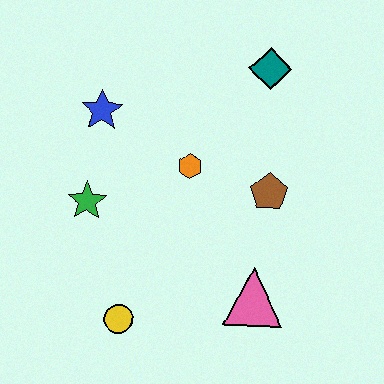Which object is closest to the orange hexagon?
The brown pentagon is closest to the orange hexagon.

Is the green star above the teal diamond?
No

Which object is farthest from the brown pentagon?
The yellow circle is farthest from the brown pentagon.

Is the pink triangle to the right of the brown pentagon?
No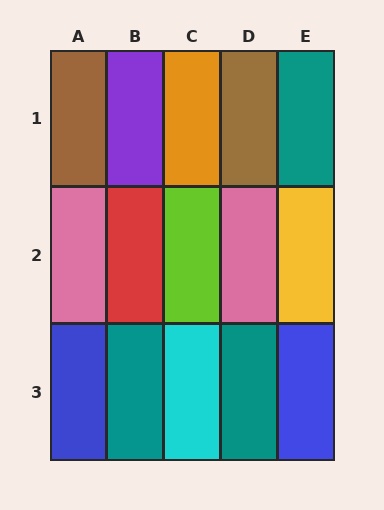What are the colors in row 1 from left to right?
Brown, purple, orange, brown, teal.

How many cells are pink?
2 cells are pink.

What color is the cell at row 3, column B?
Teal.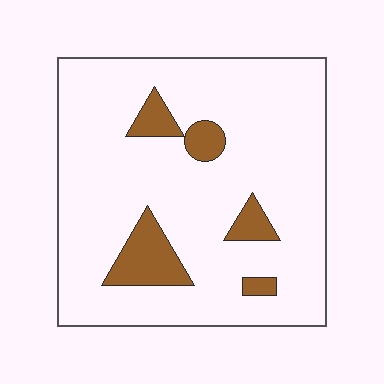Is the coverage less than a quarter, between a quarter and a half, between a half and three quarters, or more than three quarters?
Less than a quarter.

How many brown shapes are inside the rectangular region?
5.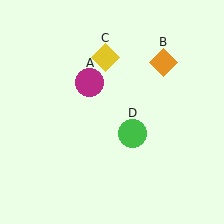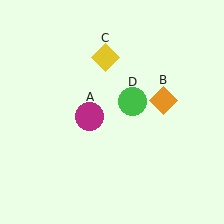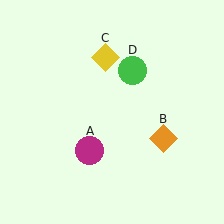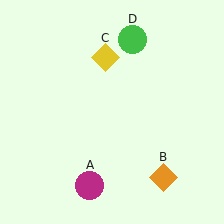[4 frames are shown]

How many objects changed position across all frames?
3 objects changed position: magenta circle (object A), orange diamond (object B), green circle (object D).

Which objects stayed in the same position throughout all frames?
Yellow diamond (object C) remained stationary.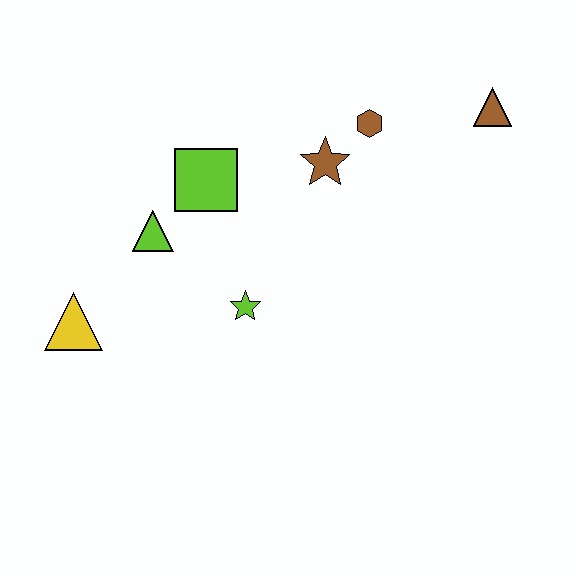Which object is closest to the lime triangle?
The lime square is closest to the lime triangle.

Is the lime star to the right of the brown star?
No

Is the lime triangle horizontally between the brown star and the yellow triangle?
Yes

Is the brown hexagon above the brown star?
Yes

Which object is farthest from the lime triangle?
The brown triangle is farthest from the lime triangle.